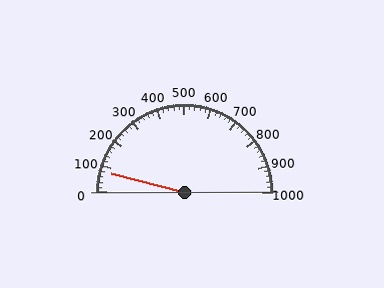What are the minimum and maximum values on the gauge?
The gauge ranges from 0 to 1000.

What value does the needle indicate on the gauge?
The needle indicates approximately 80.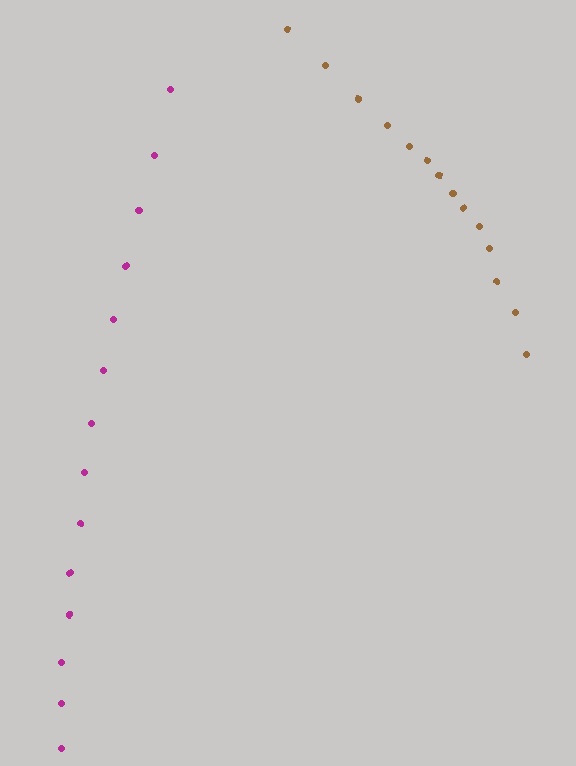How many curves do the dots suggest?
There are 2 distinct paths.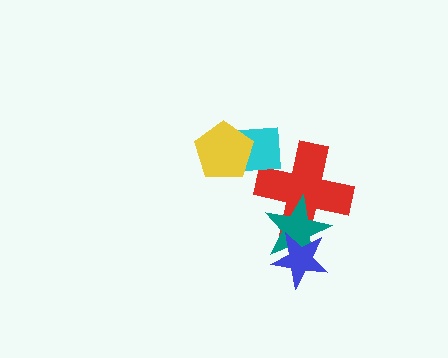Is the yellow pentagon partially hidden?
No, no other shape covers it.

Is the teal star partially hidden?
Yes, it is partially covered by another shape.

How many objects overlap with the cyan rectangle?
2 objects overlap with the cyan rectangle.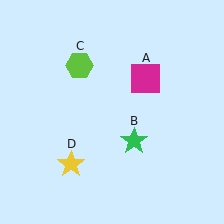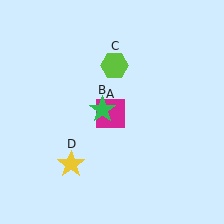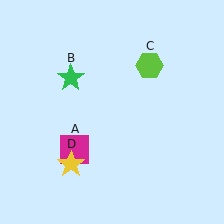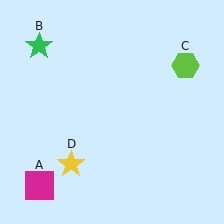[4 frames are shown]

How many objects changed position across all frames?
3 objects changed position: magenta square (object A), green star (object B), lime hexagon (object C).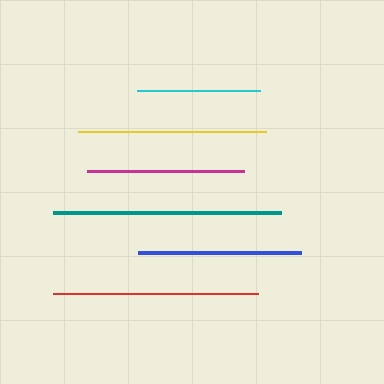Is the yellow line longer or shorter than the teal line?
The teal line is longer than the yellow line.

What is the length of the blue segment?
The blue segment is approximately 163 pixels long.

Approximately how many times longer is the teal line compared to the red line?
The teal line is approximately 1.1 times the length of the red line.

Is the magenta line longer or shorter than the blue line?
The blue line is longer than the magenta line.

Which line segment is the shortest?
The cyan line is the shortest at approximately 123 pixels.